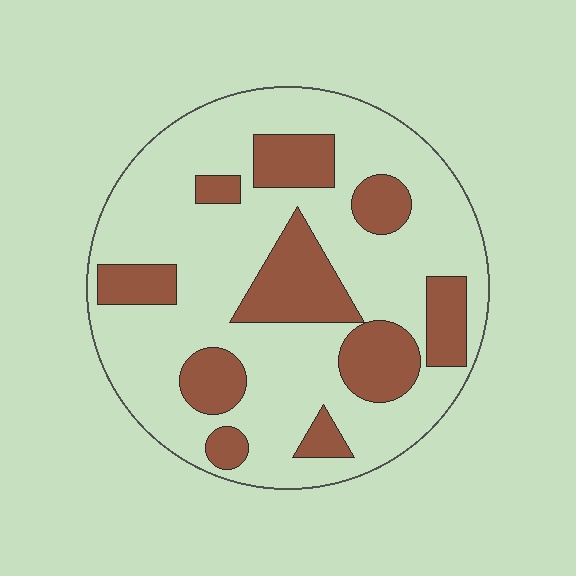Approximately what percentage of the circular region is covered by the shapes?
Approximately 30%.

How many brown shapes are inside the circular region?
10.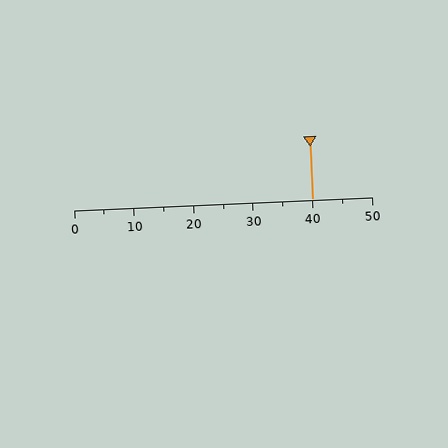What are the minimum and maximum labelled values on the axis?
The axis runs from 0 to 50.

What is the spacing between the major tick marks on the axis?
The major ticks are spaced 10 apart.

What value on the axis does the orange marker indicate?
The marker indicates approximately 40.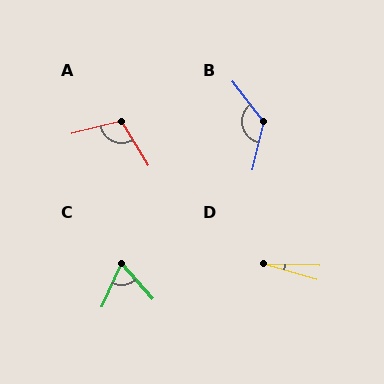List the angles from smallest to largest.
D (15°), C (67°), A (108°), B (129°).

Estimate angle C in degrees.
Approximately 67 degrees.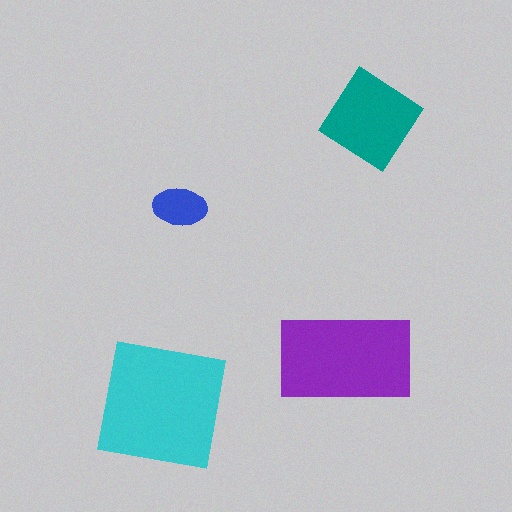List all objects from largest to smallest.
The cyan square, the purple rectangle, the teal diamond, the blue ellipse.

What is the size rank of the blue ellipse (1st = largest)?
4th.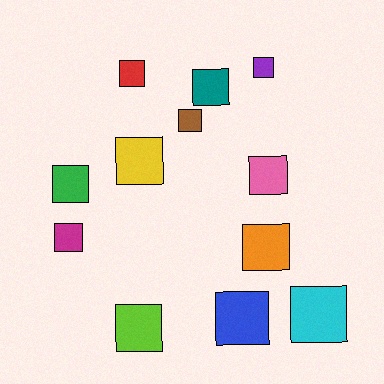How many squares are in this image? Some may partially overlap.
There are 12 squares.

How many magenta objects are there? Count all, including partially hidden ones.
There is 1 magenta object.